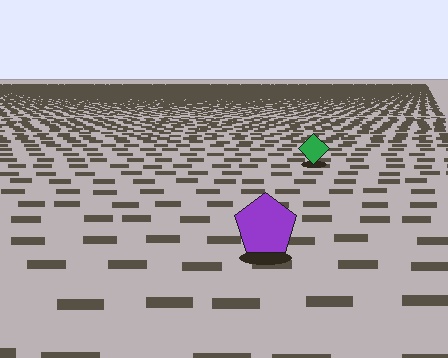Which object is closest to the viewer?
The purple pentagon is closest. The texture marks near it are larger and more spread out.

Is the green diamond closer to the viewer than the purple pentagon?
No. The purple pentagon is closer — you can tell from the texture gradient: the ground texture is coarser near it.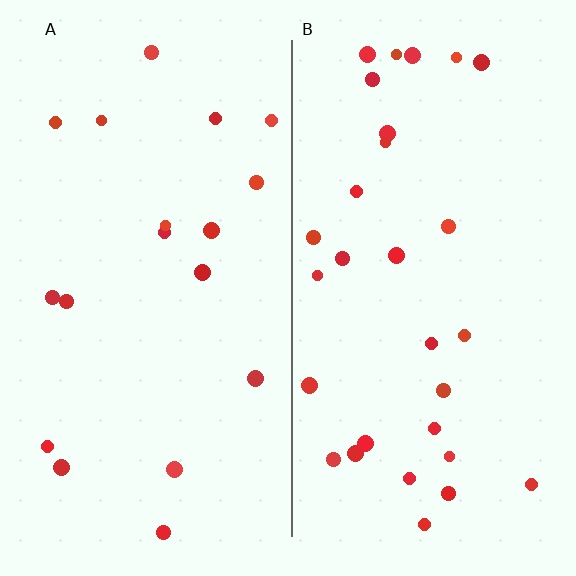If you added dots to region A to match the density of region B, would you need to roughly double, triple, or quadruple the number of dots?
Approximately double.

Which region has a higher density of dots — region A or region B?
B (the right).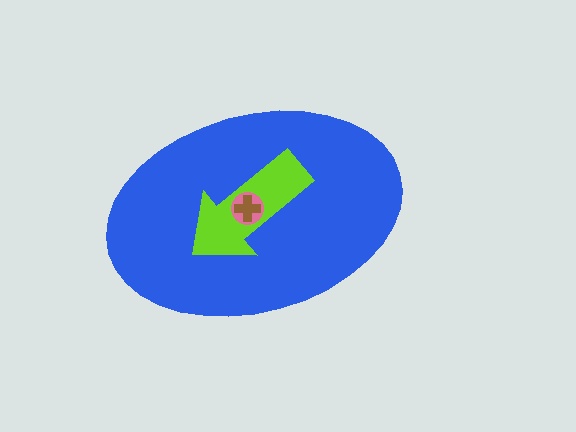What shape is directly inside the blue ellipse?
The lime arrow.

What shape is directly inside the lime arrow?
The pink circle.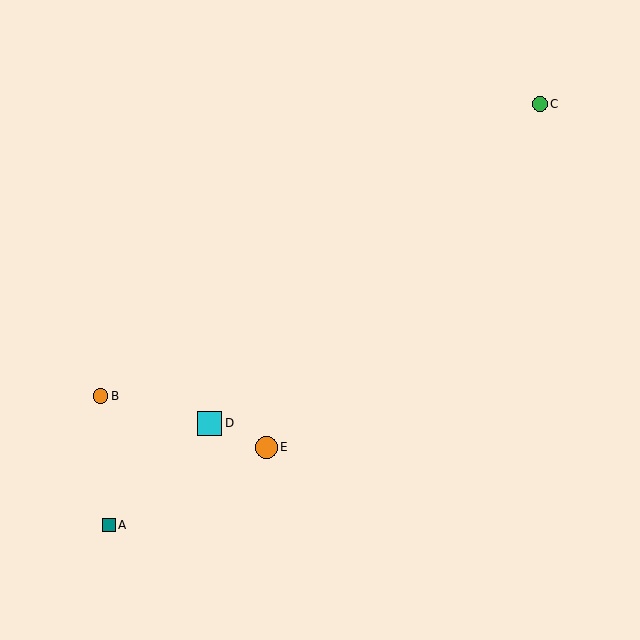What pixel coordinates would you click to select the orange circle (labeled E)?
Click at (267, 447) to select the orange circle E.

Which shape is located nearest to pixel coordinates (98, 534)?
The teal square (labeled A) at (109, 525) is nearest to that location.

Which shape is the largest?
The cyan square (labeled D) is the largest.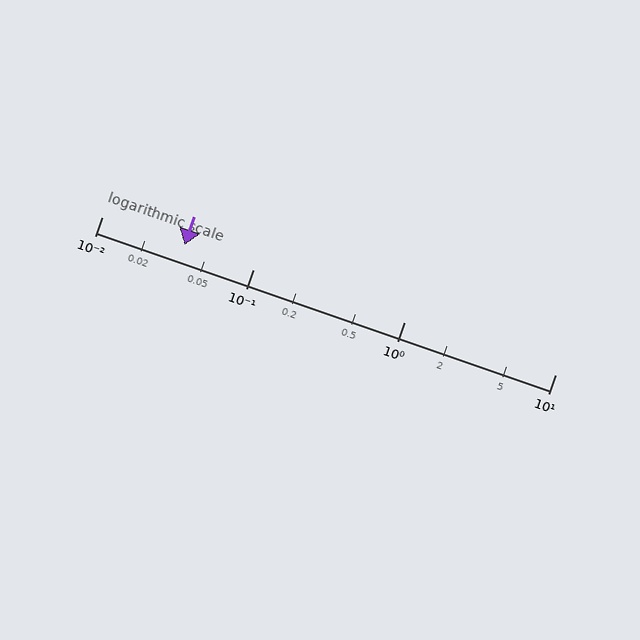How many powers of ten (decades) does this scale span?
The scale spans 3 decades, from 0.01 to 10.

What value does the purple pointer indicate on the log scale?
The pointer indicates approximately 0.035.